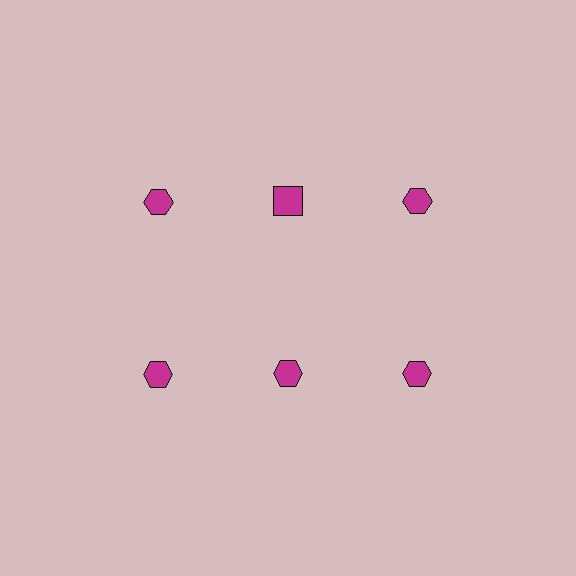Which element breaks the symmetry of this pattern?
The magenta square in the top row, second from left column breaks the symmetry. All other shapes are magenta hexagons.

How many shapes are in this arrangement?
There are 6 shapes arranged in a grid pattern.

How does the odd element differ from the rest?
It has a different shape: square instead of hexagon.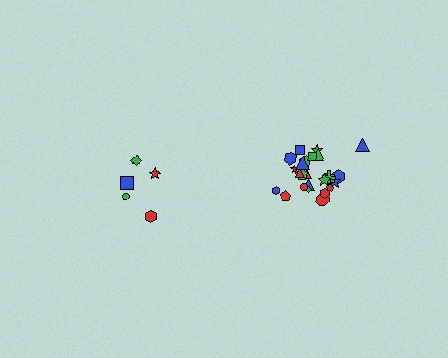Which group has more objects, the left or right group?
The right group.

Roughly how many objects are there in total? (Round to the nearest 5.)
Roughly 30 objects in total.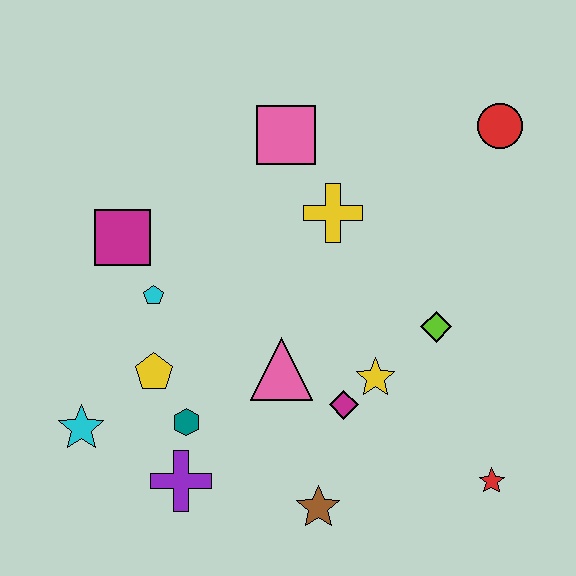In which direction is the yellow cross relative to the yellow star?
The yellow cross is above the yellow star.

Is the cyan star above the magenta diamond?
No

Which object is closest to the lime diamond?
The yellow star is closest to the lime diamond.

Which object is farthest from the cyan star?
The red circle is farthest from the cyan star.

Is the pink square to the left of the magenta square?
No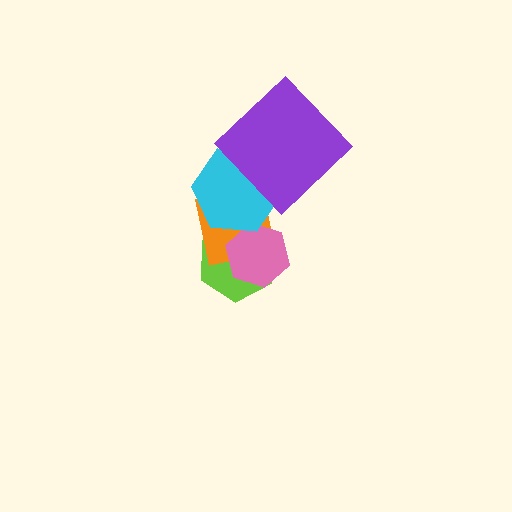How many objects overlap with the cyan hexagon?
4 objects overlap with the cyan hexagon.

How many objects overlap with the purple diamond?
1 object overlaps with the purple diamond.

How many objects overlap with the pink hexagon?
3 objects overlap with the pink hexagon.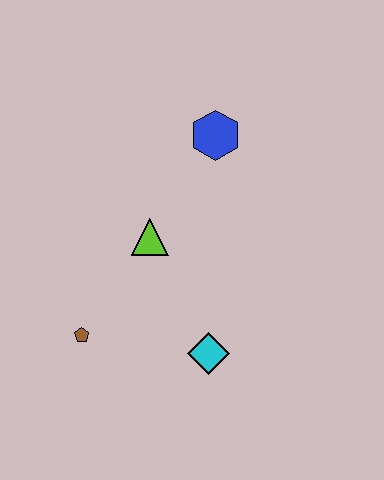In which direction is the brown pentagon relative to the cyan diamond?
The brown pentagon is to the left of the cyan diamond.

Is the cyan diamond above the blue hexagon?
No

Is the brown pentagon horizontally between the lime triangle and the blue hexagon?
No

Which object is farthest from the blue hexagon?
The brown pentagon is farthest from the blue hexagon.